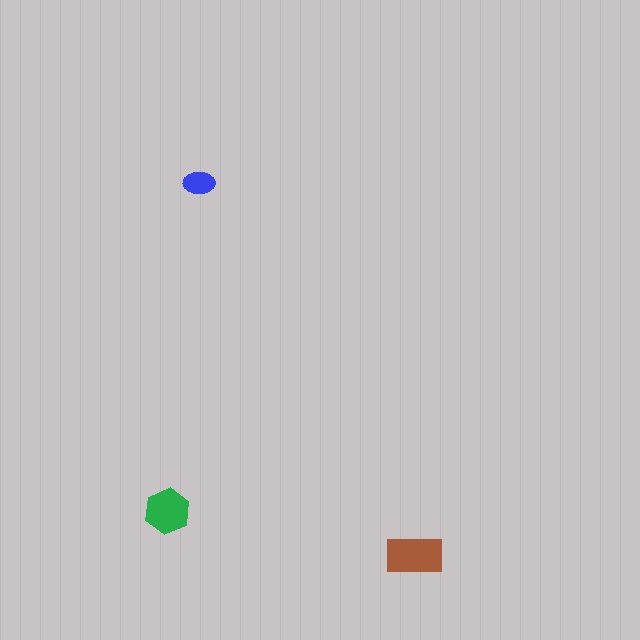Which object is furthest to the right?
The brown rectangle is rightmost.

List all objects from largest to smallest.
The brown rectangle, the green hexagon, the blue ellipse.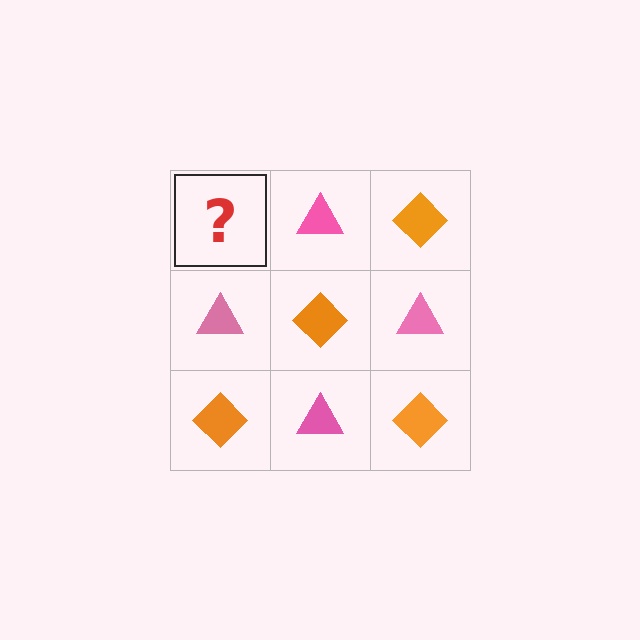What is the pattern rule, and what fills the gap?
The rule is that it alternates orange diamond and pink triangle in a checkerboard pattern. The gap should be filled with an orange diamond.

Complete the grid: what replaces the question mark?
The question mark should be replaced with an orange diamond.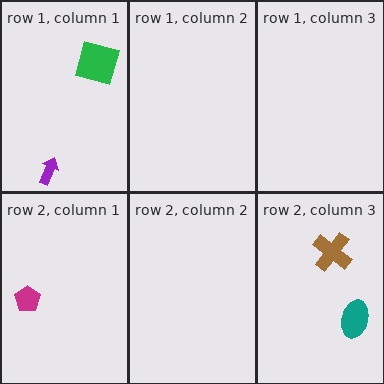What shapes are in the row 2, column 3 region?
The teal ellipse, the brown cross.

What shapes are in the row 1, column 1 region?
The green square, the purple arrow.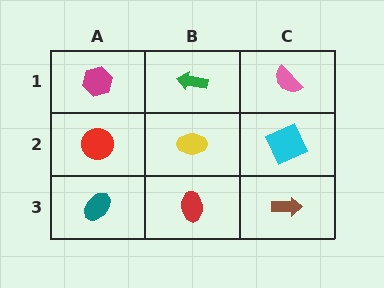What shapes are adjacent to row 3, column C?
A cyan square (row 2, column C), a red ellipse (row 3, column B).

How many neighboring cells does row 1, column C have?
2.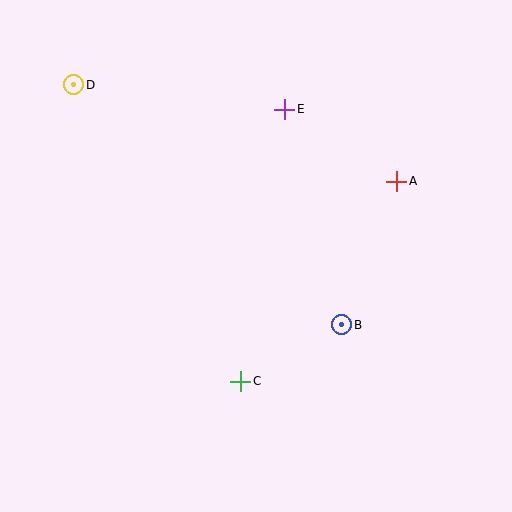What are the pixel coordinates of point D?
Point D is at (74, 85).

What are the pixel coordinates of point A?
Point A is at (397, 181).